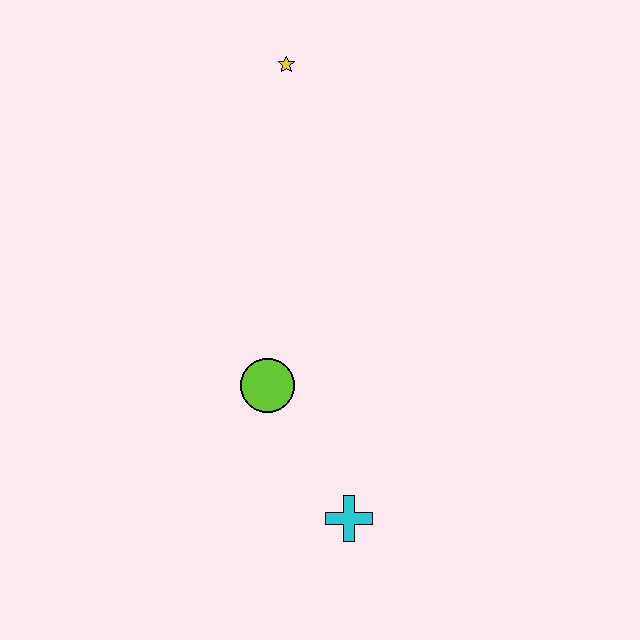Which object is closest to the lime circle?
The cyan cross is closest to the lime circle.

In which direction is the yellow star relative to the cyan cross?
The yellow star is above the cyan cross.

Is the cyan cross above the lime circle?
No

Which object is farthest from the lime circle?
The yellow star is farthest from the lime circle.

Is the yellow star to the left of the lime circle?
No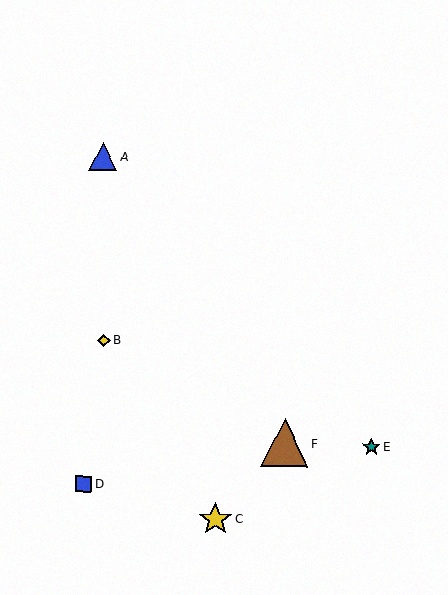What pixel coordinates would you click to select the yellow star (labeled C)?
Click at (215, 519) to select the yellow star C.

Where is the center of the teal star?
The center of the teal star is at (372, 447).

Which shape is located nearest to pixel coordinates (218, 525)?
The yellow star (labeled C) at (215, 519) is nearest to that location.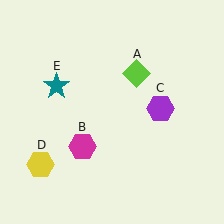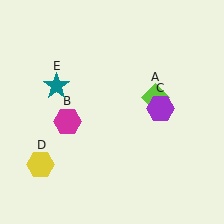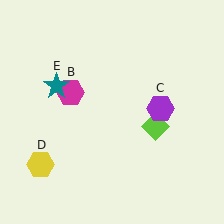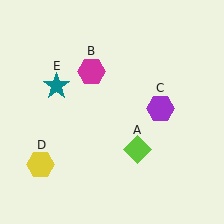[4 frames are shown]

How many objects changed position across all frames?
2 objects changed position: lime diamond (object A), magenta hexagon (object B).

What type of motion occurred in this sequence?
The lime diamond (object A), magenta hexagon (object B) rotated clockwise around the center of the scene.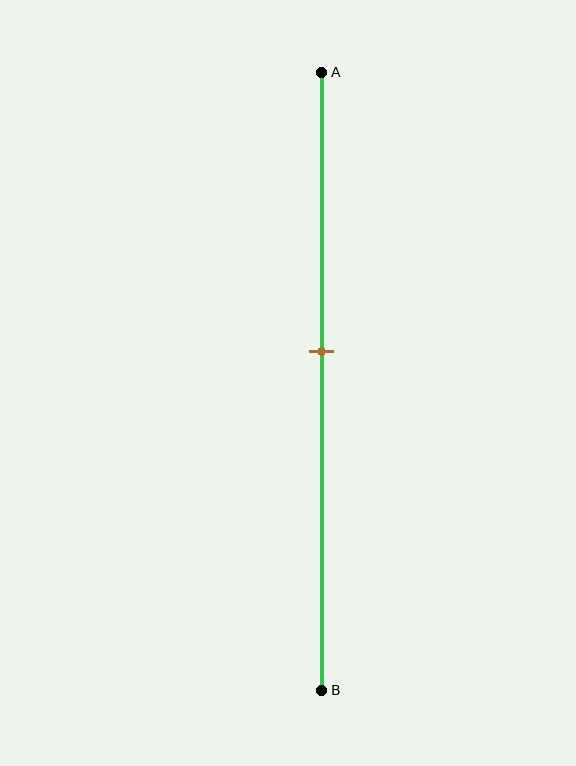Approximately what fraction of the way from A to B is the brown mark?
The brown mark is approximately 45% of the way from A to B.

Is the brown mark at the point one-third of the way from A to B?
No, the mark is at about 45% from A, not at the 33% one-third point.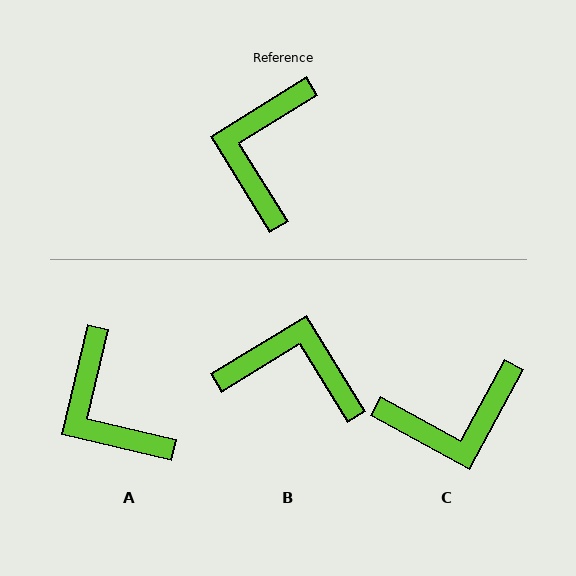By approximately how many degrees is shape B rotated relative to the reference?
Approximately 91 degrees clockwise.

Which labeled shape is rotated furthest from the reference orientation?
C, about 120 degrees away.